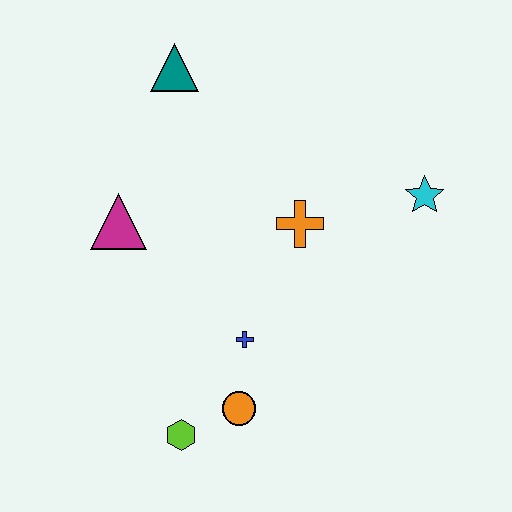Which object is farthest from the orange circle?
The teal triangle is farthest from the orange circle.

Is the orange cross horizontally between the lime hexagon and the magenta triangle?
No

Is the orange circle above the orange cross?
No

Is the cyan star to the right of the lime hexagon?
Yes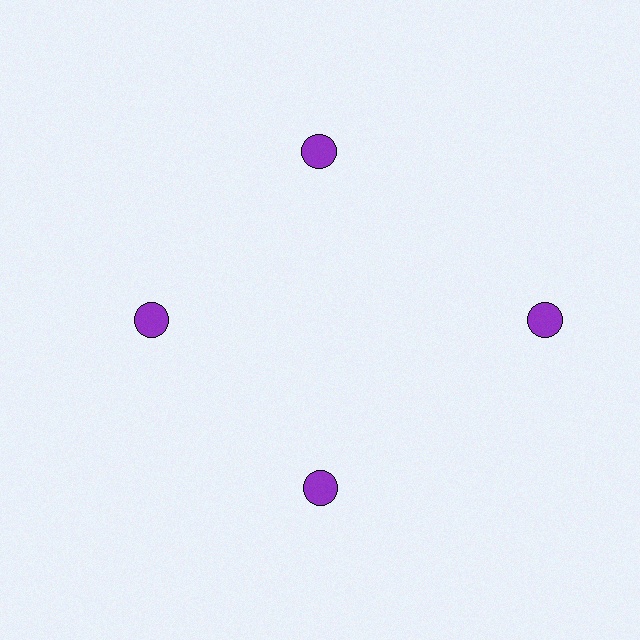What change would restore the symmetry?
The symmetry would be restored by moving it inward, back onto the ring so that all 4 circles sit at equal angles and equal distance from the center.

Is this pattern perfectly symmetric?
No. The 4 purple circles are arranged in a ring, but one element near the 3 o'clock position is pushed outward from the center, breaking the 4-fold rotational symmetry.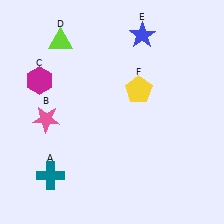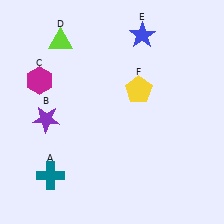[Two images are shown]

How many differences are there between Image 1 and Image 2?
There is 1 difference between the two images.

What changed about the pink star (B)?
In Image 1, B is pink. In Image 2, it changed to purple.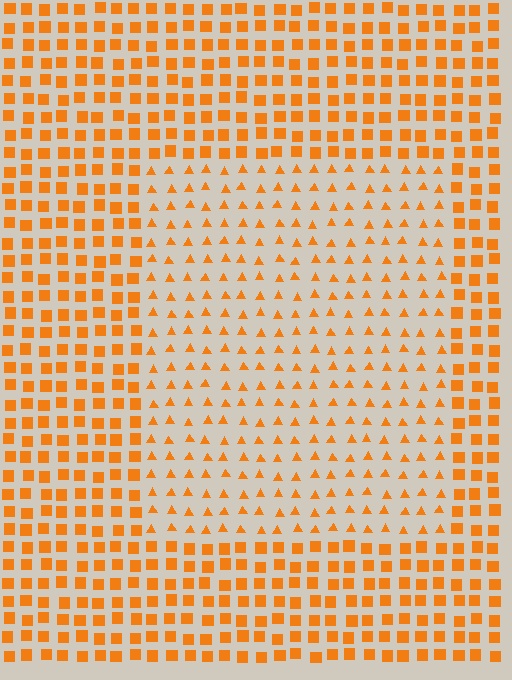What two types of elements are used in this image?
The image uses triangles inside the rectangle region and squares outside it.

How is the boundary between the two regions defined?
The boundary is defined by a change in element shape: triangles inside vs. squares outside. All elements share the same color and spacing.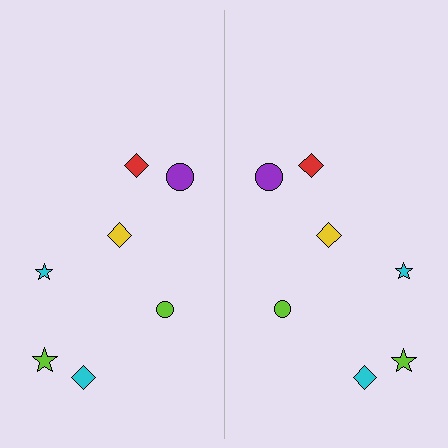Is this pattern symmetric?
Yes, this pattern has bilateral (reflection) symmetry.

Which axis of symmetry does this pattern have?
The pattern has a vertical axis of symmetry running through the center of the image.